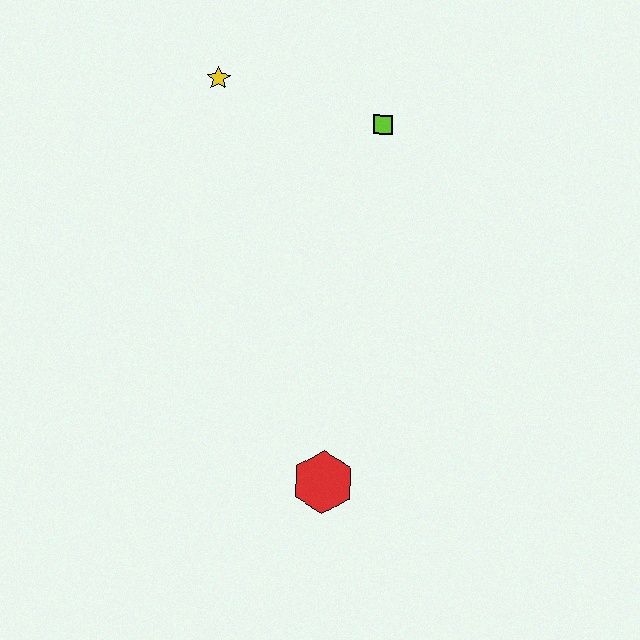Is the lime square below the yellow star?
Yes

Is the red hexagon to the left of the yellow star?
No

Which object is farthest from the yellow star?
The red hexagon is farthest from the yellow star.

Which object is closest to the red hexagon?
The lime square is closest to the red hexagon.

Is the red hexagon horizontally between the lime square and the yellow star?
Yes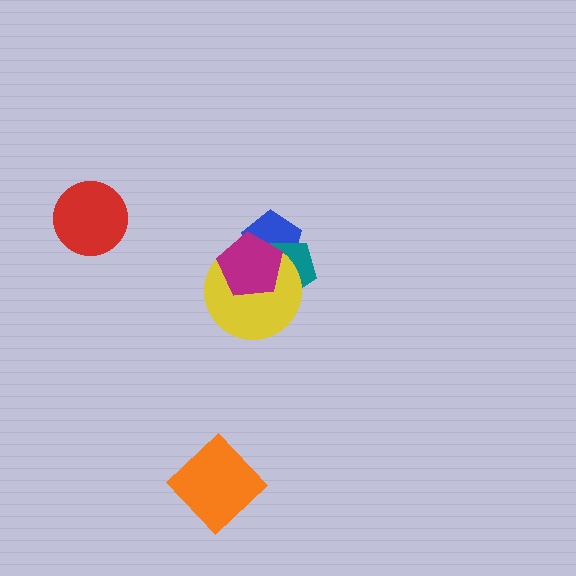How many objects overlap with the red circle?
0 objects overlap with the red circle.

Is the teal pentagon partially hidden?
Yes, it is partially covered by another shape.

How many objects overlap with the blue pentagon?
3 objects overlap with the blue pentagon.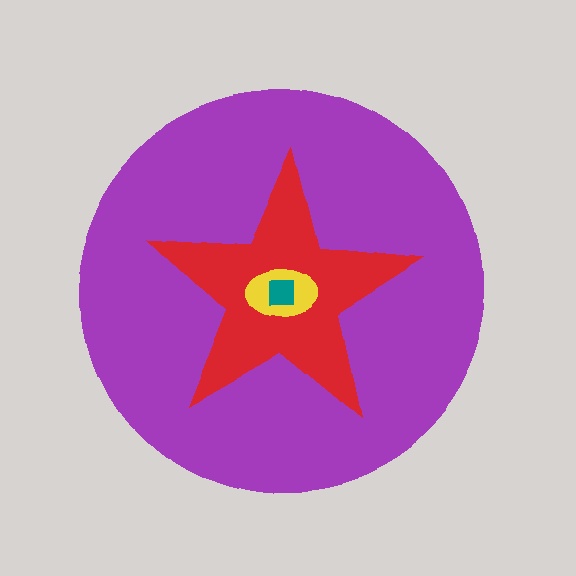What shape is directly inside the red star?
The yellow ellipse.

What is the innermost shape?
The teal square.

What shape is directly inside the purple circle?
The red star.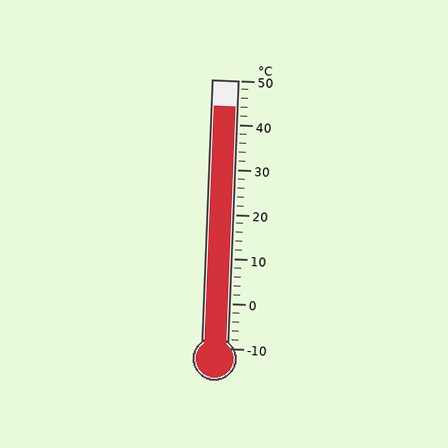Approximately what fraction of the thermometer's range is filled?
The thermometer is filled to approximately 90% of its range.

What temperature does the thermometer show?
The thermometer shows approximately 44°C.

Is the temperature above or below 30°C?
The temperature is above 30°C.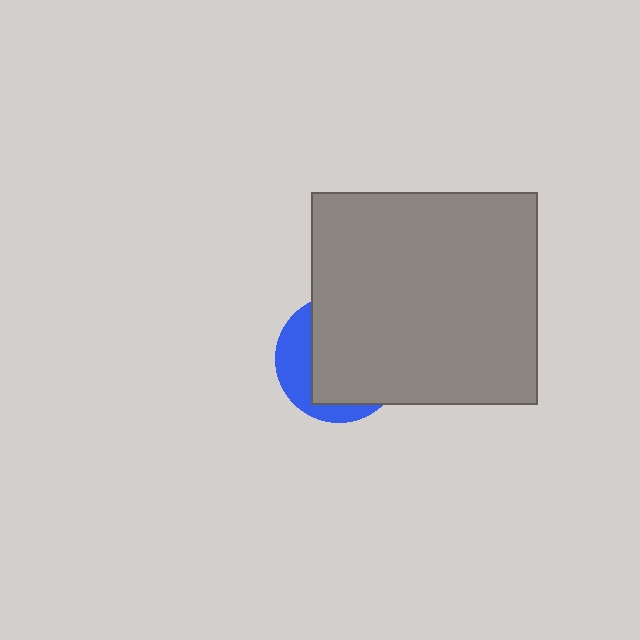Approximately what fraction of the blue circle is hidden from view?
Roughly 69% of the blue circle is hidden behind the gray rectangle.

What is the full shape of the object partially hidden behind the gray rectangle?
The partially hidden object is a blue circle.